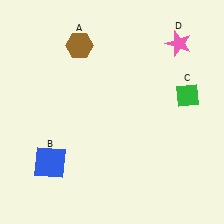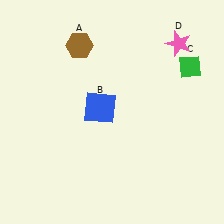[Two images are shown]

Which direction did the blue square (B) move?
The blue square (B) moved up.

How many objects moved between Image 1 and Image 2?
2 objects moved between the two images.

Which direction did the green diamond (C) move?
The green diamond (C) moved up.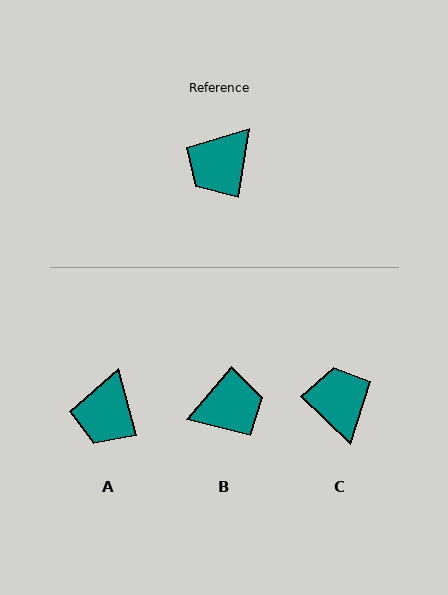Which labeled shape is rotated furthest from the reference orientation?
B, about 149 degrees away.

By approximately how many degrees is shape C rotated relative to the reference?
Approximately 124 degrees clockwise.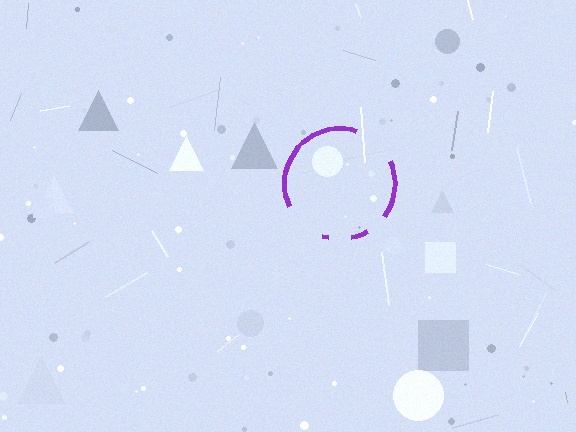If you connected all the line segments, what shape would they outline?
They would outline a circle.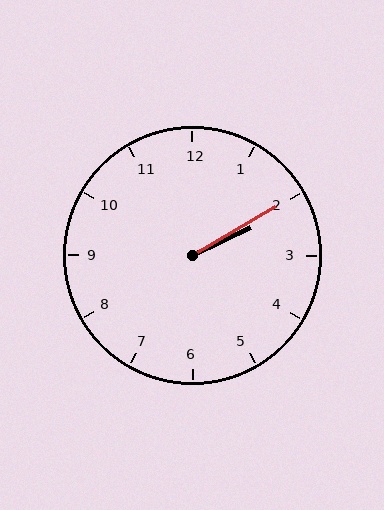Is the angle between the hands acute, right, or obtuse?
It is acute.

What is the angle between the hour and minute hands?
Approximately 5 degrees.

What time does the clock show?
2:10.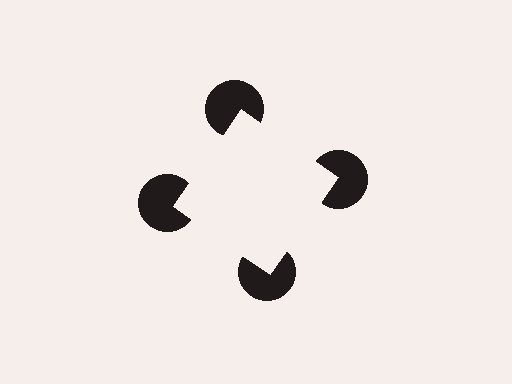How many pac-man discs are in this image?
There are 4 — one at each vertex of the illusory square.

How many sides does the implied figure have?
4 sides.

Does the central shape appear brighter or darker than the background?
It typically appears slightly brighter than the background, even though no actual brightness change is drawn.